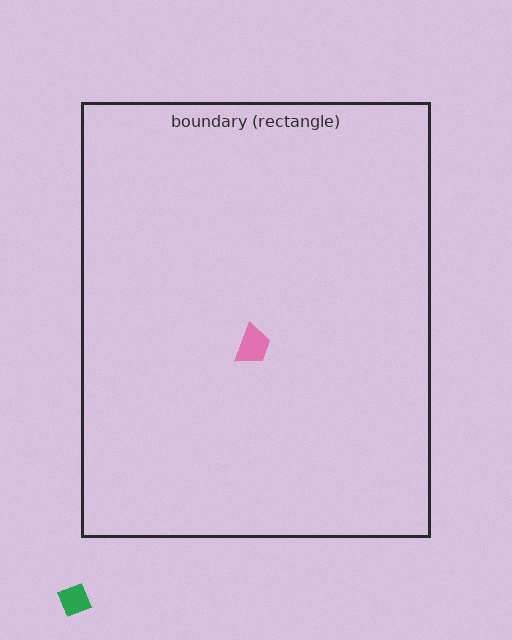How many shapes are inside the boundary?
1 inside, 1 outside.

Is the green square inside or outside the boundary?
Outside.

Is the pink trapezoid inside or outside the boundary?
Inside.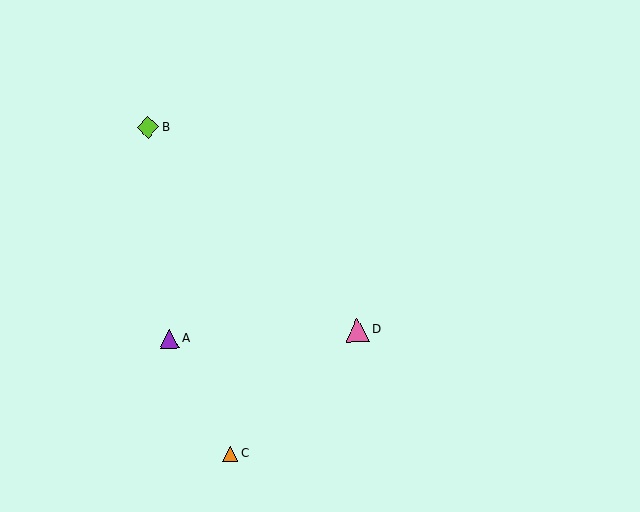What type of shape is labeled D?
Shape D is a pink triangle.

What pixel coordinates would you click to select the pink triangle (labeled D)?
Click at (357, 330) to select the pink triangle D.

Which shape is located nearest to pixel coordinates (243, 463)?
The orange triangle (labeled C) at (230, 454) is nearest to that location.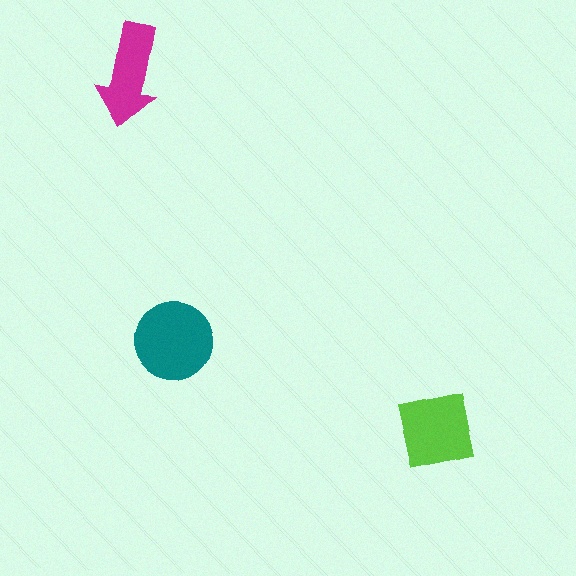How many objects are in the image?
There are 3 objects in the image.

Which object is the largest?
The teal circle.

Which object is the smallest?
The magenta arrow.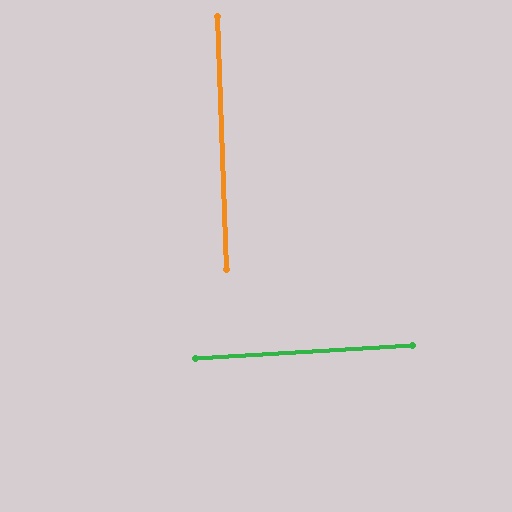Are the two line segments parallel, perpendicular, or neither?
Perpendicular — they meet at approximately 89°.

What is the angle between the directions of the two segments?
Approximately 89 degrees.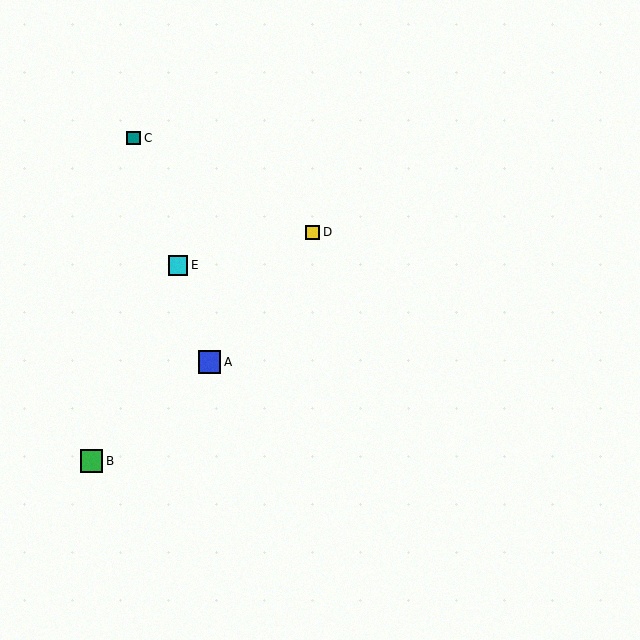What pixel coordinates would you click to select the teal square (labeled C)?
Click at (134, 138) to select the teal square C.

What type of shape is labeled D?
Shape D is a yellow square.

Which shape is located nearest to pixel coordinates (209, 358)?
The blue square (labeled A) at (209, 362) is nearest to that location.